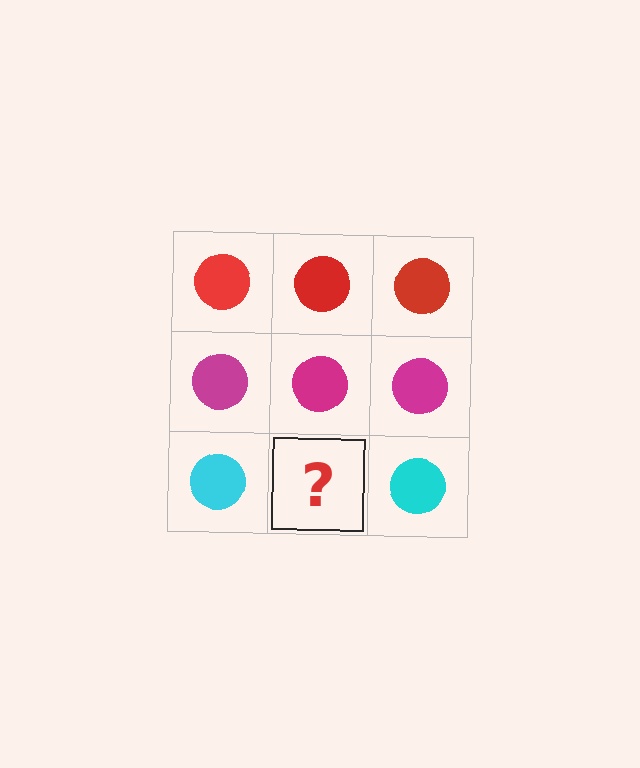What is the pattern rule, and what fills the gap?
The rule is that each row has a consistent color. The gap should be filled with a cyan circle.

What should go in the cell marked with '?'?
The missing cell should contain a cyan circle.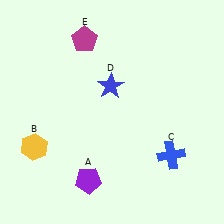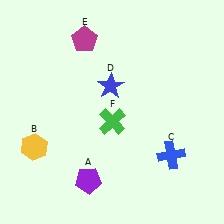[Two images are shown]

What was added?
A green cross (F) was added in Image 2.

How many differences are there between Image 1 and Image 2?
There is 1 difference between the two images.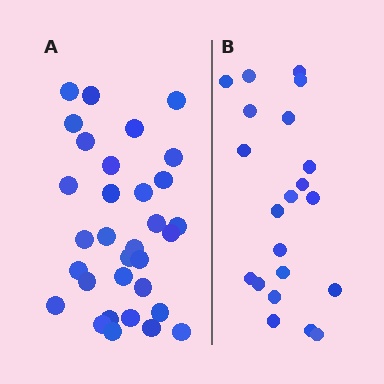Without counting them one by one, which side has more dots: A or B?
Region A (the left region) has more dots.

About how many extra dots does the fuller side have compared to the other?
Region A has roughly 12 or so more dots than region B.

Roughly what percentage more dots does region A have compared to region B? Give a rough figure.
About 50% more.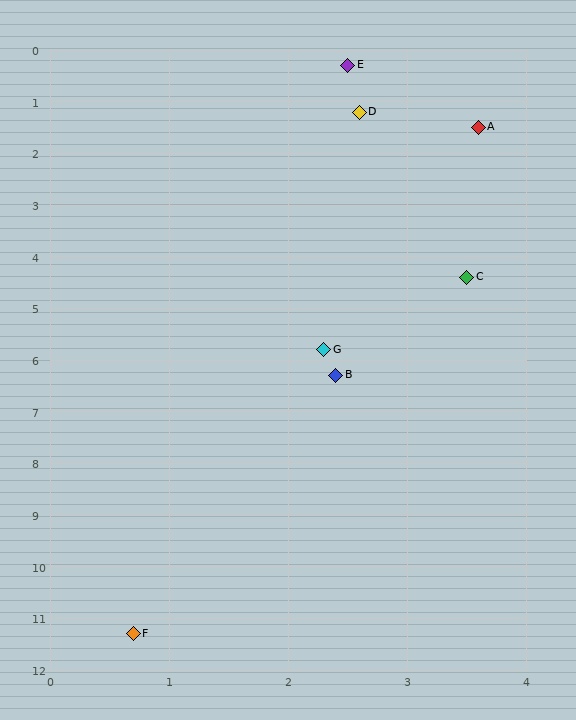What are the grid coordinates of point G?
Point G is at approximately (2.3, 5.8).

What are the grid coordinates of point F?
Point F is at approximately (0.7, 11.3).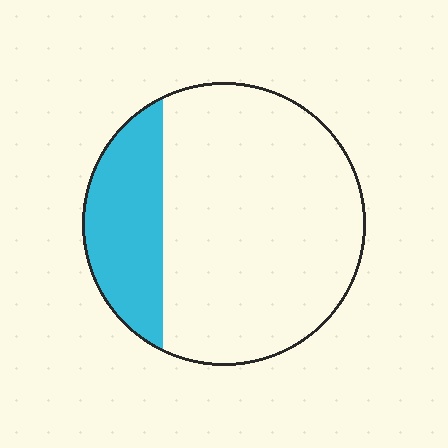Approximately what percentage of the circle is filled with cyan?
Approximately 25%.